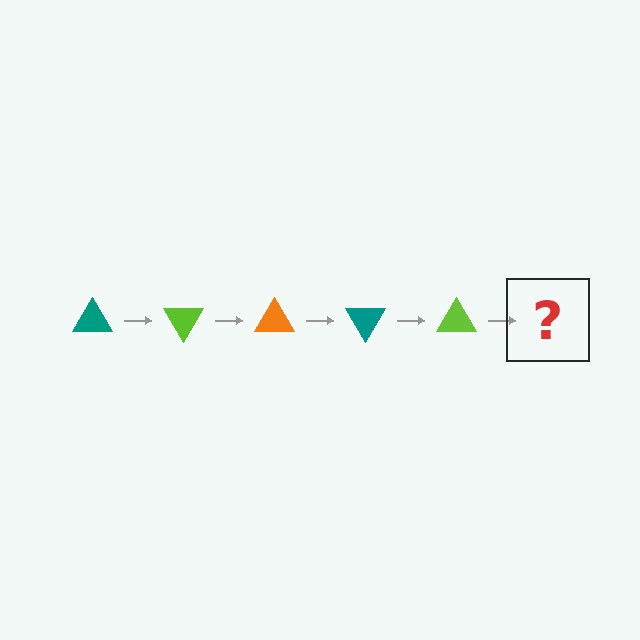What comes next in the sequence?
The next element should be an orange triangle, rotated 300 degrees from the start.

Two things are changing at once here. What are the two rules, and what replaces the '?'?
The two rules are that it rotates 60 degrees each step and the color cycles through teal, lime, and orange. The '?' should be an orange triangle, rotated 300 degrees from the start.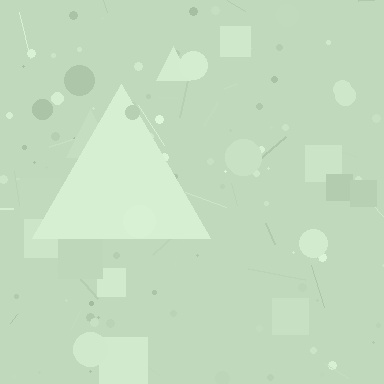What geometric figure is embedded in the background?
A triangle is embedded in the background.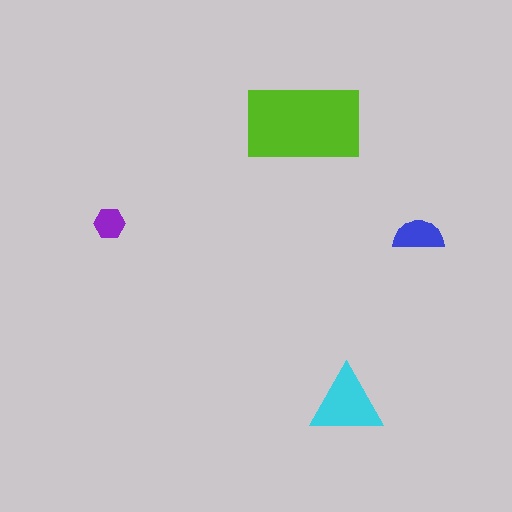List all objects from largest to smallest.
The lime rectangle, the cyan triangle, the blue semicircle, the purple hexagon.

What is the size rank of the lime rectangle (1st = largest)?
1st.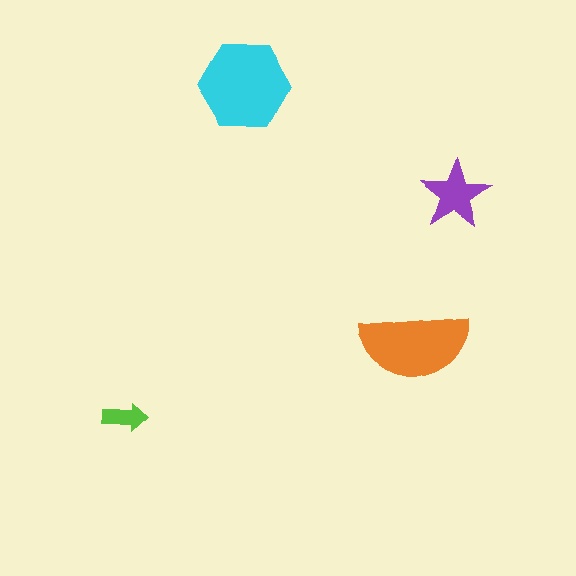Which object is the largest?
The cyan hexagon.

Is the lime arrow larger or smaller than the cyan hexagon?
Smaller.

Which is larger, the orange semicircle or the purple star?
The orange semicircle.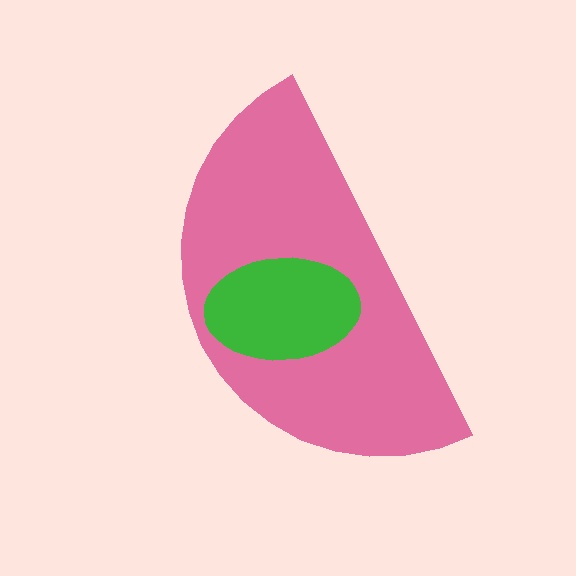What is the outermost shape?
The pink semicircle.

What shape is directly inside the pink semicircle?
The green ellipse.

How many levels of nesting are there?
2.